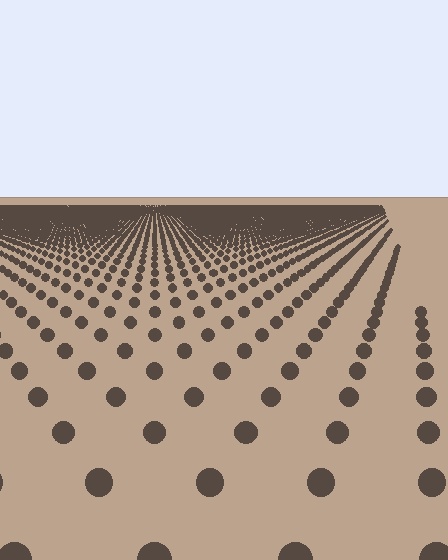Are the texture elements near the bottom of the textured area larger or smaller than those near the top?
Larger. Near the bottom, elements are closer to the viewer and appear at a bigger on-screen size.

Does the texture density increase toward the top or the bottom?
Density increases toward the top.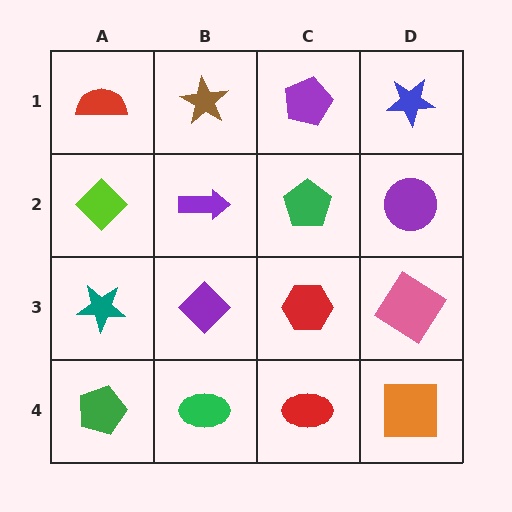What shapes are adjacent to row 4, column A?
A teal star (row 3, column A), a green ellipse (row 4, column B).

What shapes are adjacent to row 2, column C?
A purple pentagon (row 1, column C), a red hexagon (row 3, column C), a purple arrow (row 2, column B), a purple circle (row 2, column D).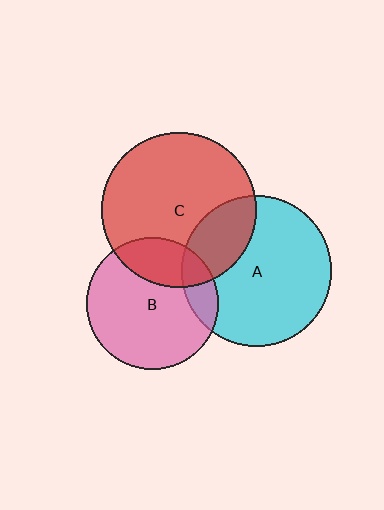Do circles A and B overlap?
Yes.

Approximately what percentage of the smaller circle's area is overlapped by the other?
Approximately 15%.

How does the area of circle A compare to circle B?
Approximately 1.3 times.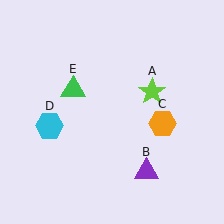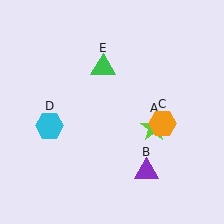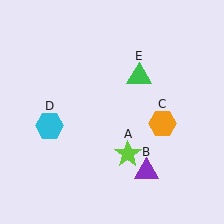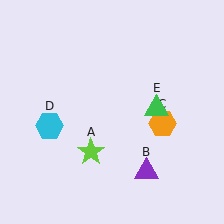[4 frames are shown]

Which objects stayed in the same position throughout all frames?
Purple triangle (object B) and orange hexagon (object C) and cyan hexagon (object D) remained stationary.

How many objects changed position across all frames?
2 objects changed position: lime star (object A), green triangle (object E).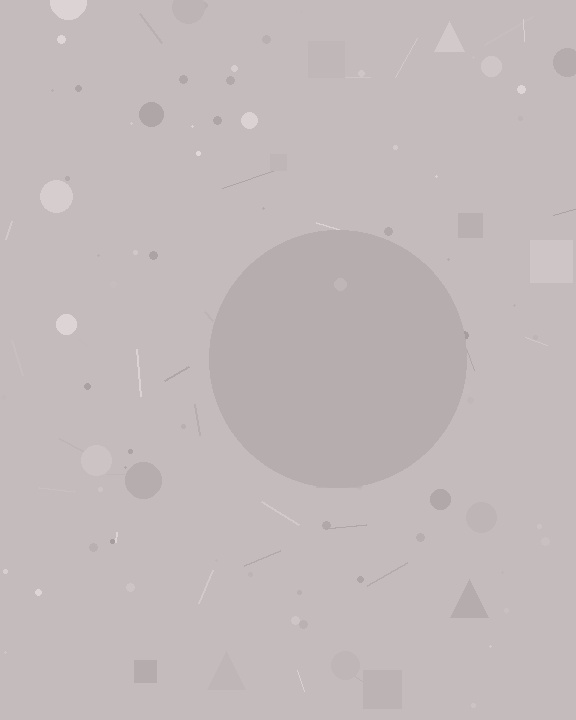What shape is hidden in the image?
A circle is hidden in the image.